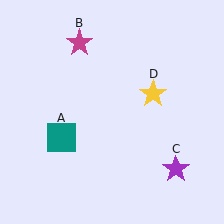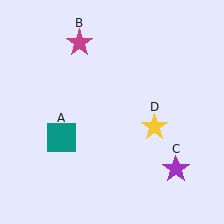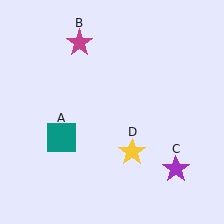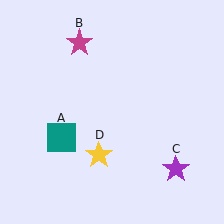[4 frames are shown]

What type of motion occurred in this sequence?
The yellow star (object D) rotated clockwise around the center of the scene.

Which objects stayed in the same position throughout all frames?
Teal square (object A) and magenta star (object B) and purple star (object C) remained stationary.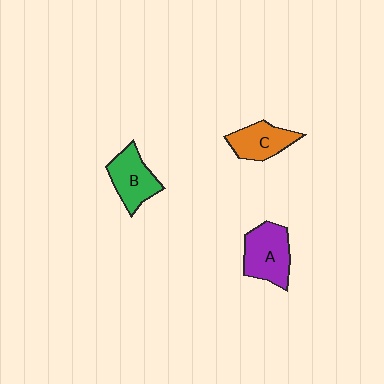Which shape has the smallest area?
Shape C (orange).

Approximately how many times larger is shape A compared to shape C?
Approximately 1.3 times.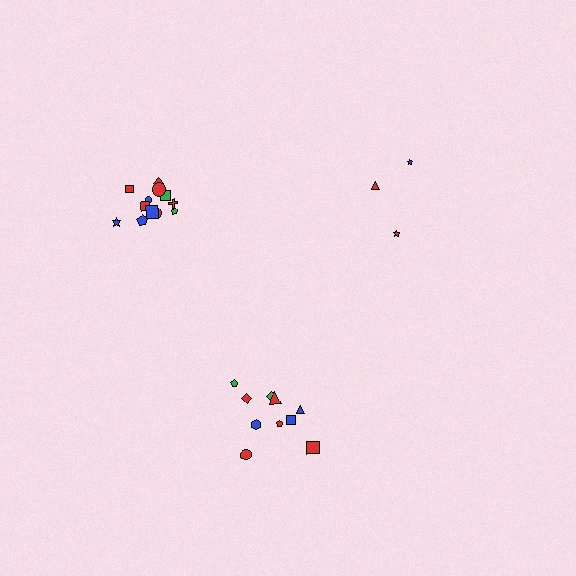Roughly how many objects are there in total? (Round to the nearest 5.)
Roughly 25 objects in total.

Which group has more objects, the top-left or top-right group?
The top-left group.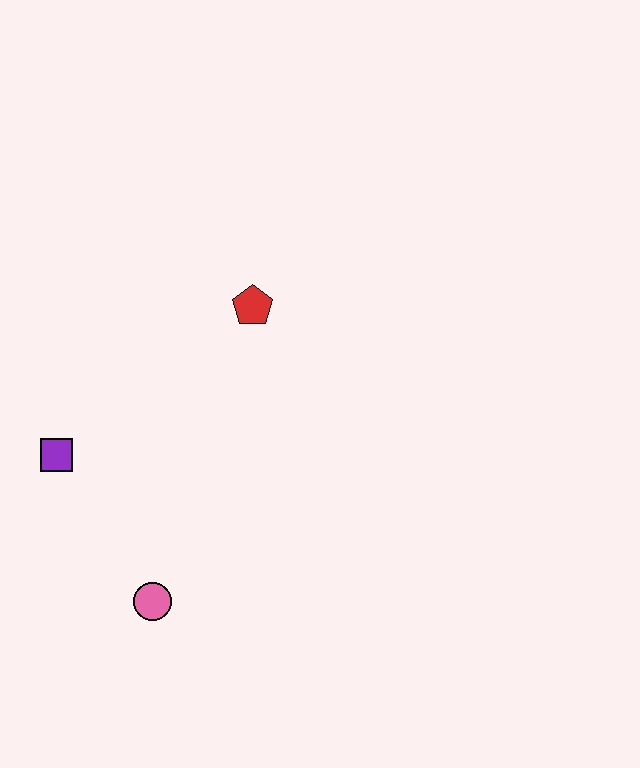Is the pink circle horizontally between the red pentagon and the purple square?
Yes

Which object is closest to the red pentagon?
The purple square is closest to the red pentagon.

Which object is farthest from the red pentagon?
The pink circle is farthest from the red pentagon.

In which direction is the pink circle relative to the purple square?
The pink circle is below the purple square.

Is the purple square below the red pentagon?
Yes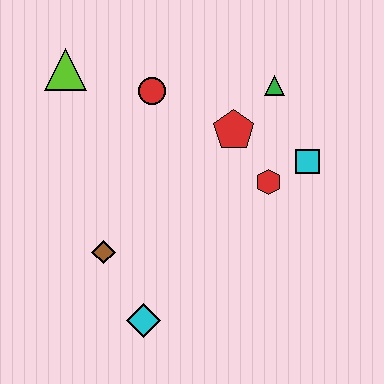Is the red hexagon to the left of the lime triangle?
No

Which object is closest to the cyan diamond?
The brown diamond is closest to the cyan diamond.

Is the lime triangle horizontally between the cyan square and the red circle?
No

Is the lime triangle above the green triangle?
Yes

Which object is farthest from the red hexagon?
The lime triangle is farthest from the red hexagon.